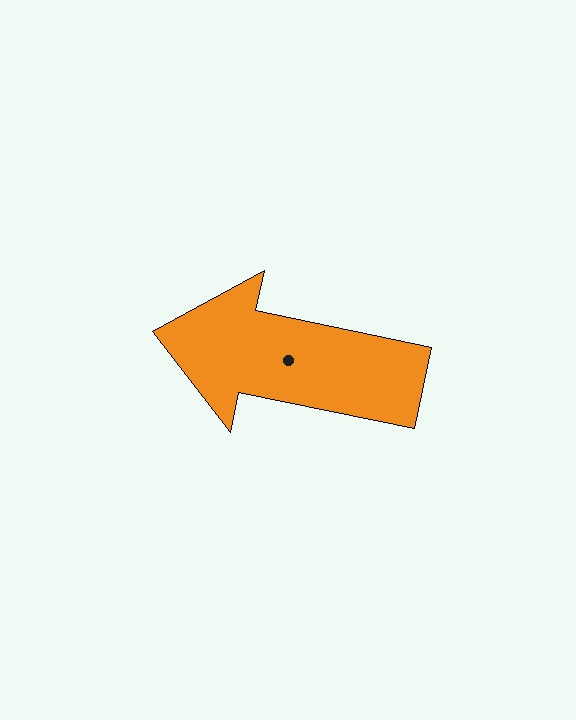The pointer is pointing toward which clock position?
Roughly 9 o'clock.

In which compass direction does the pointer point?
West.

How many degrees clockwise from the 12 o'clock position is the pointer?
Approximately 282 degrees.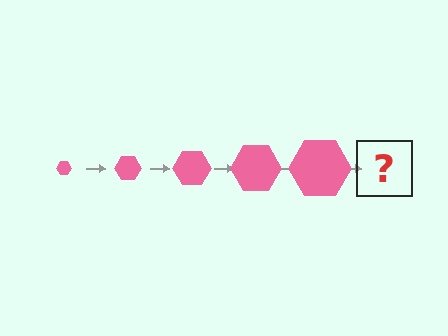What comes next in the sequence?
The next element should be a pink hexagon, larger than the previous one.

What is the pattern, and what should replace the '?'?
The pattern is that the hexagon gets progressively larger each step. The '?' should be a pink hexagon, larger than the previous one.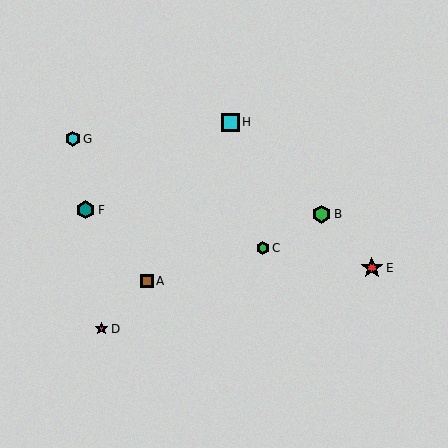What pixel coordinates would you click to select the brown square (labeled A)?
Click at (147, 281) to select the brown square A.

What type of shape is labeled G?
Shape G is a cyan hexagon.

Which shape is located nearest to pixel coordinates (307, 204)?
The green hexagon (labeled B) at (322, 214) is nearest to that location.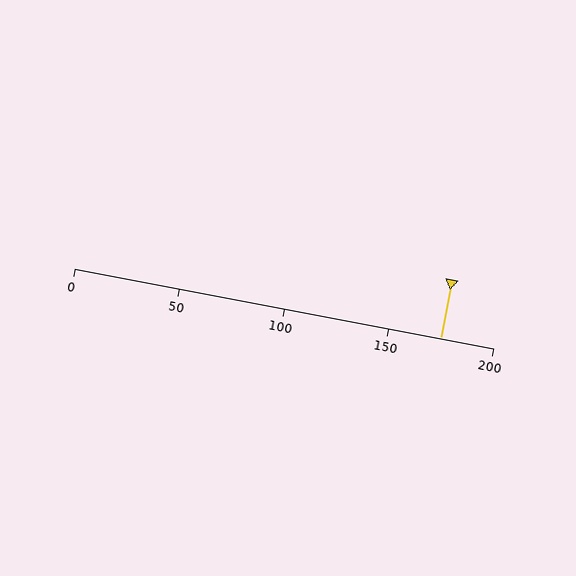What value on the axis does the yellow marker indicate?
The marker indicates approximately 175.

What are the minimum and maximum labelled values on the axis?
The axis runs from 0 to 200.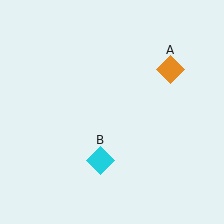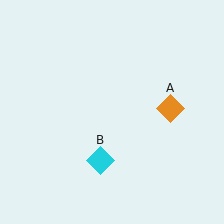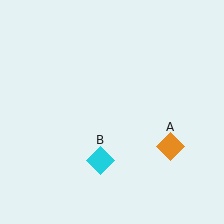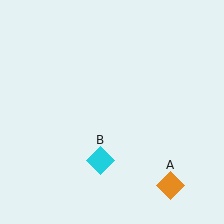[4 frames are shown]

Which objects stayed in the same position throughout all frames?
Cyan diamond (object B) remained stationary.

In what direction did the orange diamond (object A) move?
The orange diamond (object A) moved down.